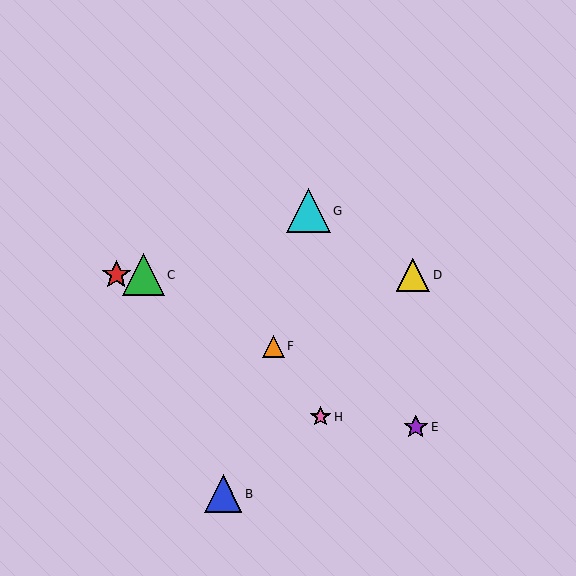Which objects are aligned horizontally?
Objects A, C, D are aligned horizontally.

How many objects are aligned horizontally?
3 objects (A, C, D) are aligned horizontally.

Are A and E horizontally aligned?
No, A is at y≈275 and E is at y≈427.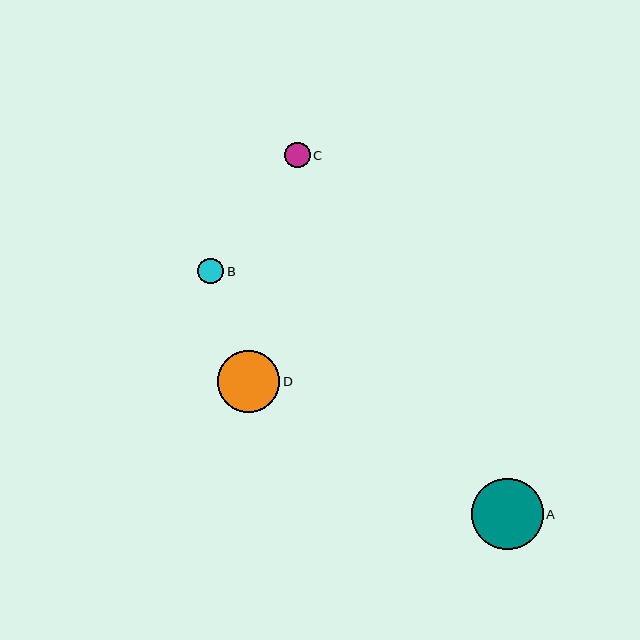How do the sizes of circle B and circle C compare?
Circle B and circle C are approximately the same size.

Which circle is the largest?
Circle A is the largest with a size of approximately 71 pixels.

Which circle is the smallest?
Circle C is the smallest with a size of approximately 25 pixels.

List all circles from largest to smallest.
From largest to smallest: A, D, B, C.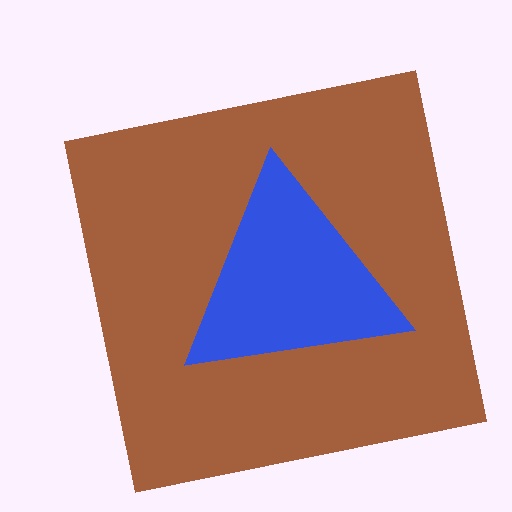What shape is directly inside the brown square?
The blue triangle.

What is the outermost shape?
The brown square.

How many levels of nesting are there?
2.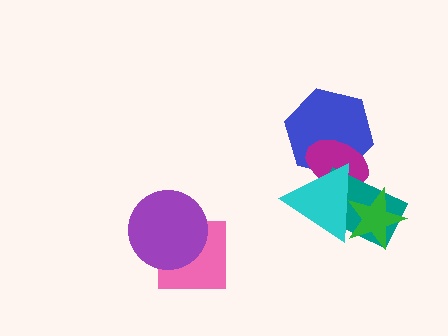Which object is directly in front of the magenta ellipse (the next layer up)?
The teal rectangle is directly in front of the magenta ellipse.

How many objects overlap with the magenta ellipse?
3 objects overlap with the magenta ellipse.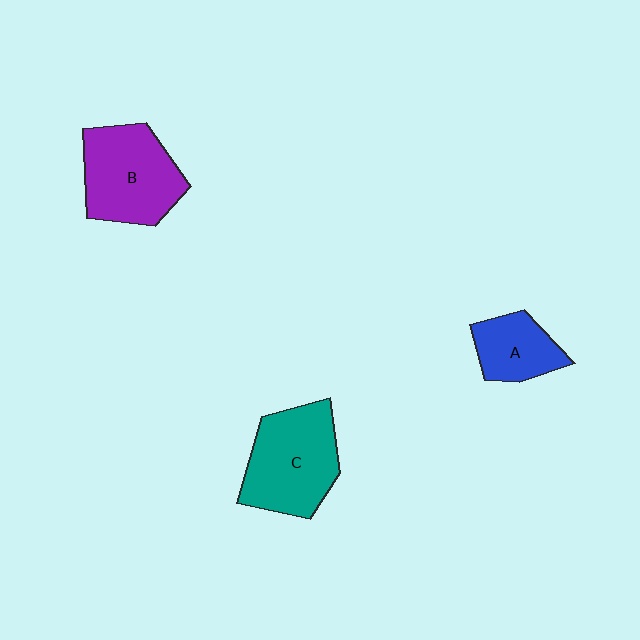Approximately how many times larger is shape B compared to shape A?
Approximately 1.7 times.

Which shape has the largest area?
Shape C (teal).